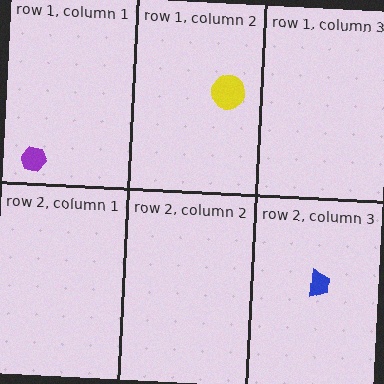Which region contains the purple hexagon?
The row 1, column 1 region.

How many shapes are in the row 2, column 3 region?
1.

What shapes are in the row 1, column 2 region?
The yellow circle.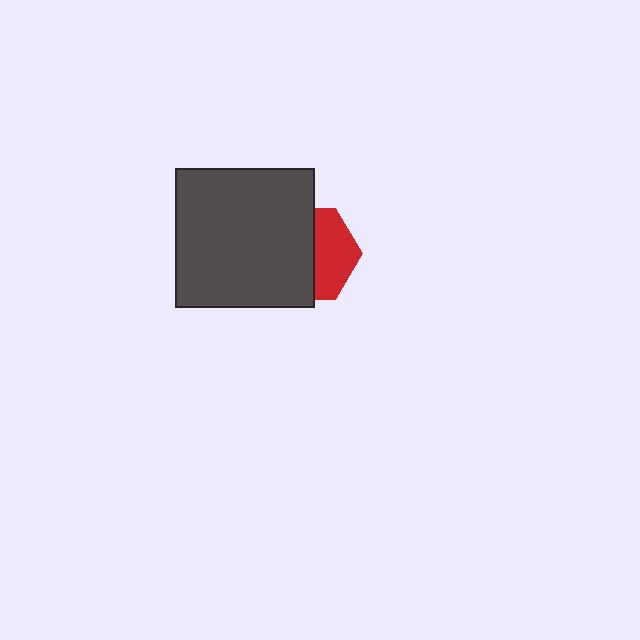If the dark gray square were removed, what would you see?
You would see the complete red hexagon.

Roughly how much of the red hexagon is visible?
A small part of it is visible (roughly 42%).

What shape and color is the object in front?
The object in front is a dark gray square.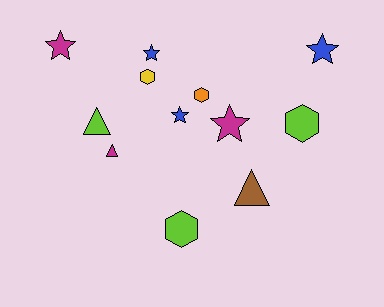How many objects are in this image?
There are 12 objects.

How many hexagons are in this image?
There are 4 hexagons.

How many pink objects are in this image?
There are no pink objects.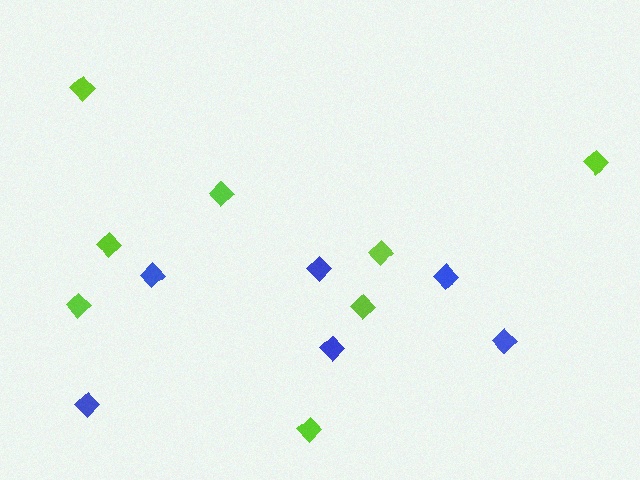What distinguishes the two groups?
There are 2 groups: one group of blue diamonds (6) and one group of lime diamonds (8).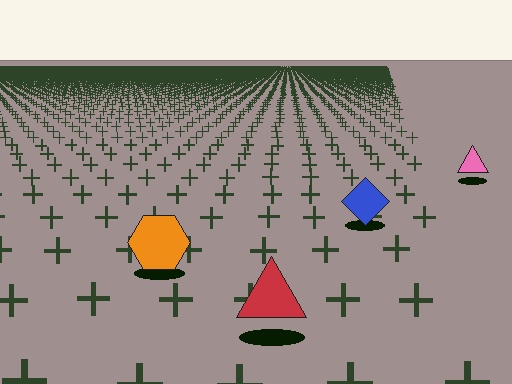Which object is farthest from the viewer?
The pink triangle is farthest from the viewer. It appears smaller and the ground texture around it is denser.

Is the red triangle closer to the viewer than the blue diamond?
Yes. The red triangle is closer — you can tell from the texture gradient: the ground texture is coarser near it.